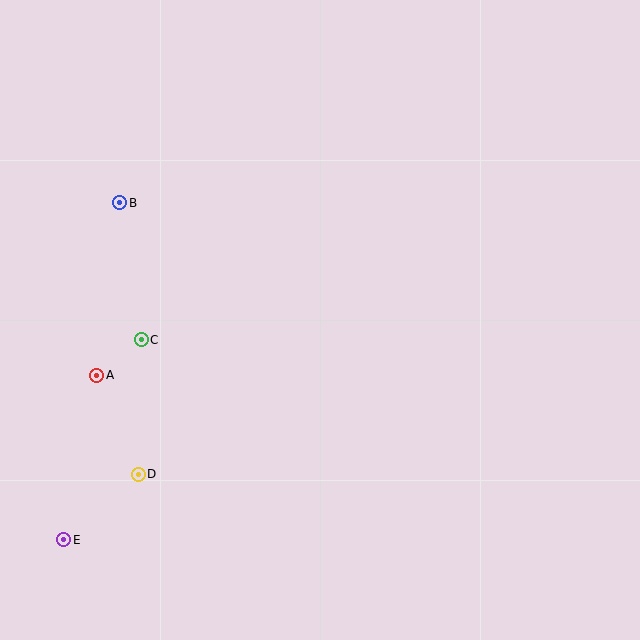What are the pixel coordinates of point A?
Point A is at (97, 375).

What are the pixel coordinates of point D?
Point D is at (138, 474).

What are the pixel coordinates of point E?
Point E is at (64, 540).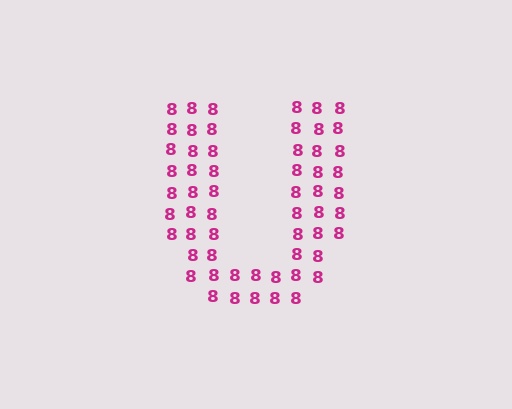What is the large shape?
The large shape is the letter U.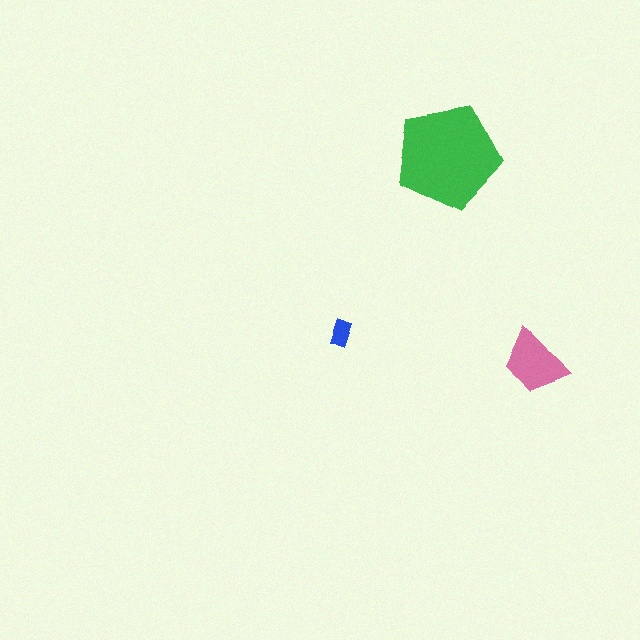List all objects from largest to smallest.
The green pentagon, the pink trapezoid, the blue rectangle.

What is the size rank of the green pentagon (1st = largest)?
1st.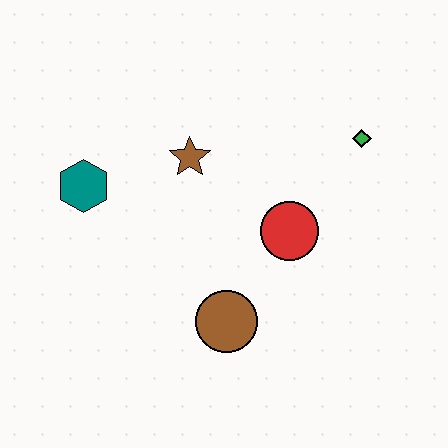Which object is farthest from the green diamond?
The teal hexagon is farthest from the green diamond.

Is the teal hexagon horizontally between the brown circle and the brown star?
No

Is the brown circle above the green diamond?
No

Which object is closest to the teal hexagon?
The brown star is closest to the teal hexagon.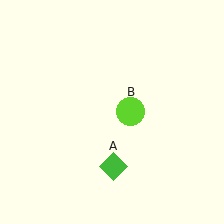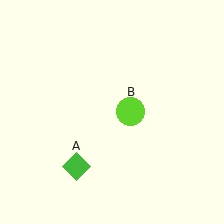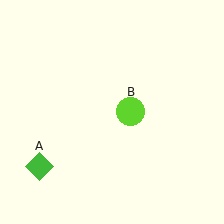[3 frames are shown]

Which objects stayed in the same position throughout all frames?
Lime circle (object B) remained stationary.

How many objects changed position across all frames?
1 object changed position: green diamond (object A).